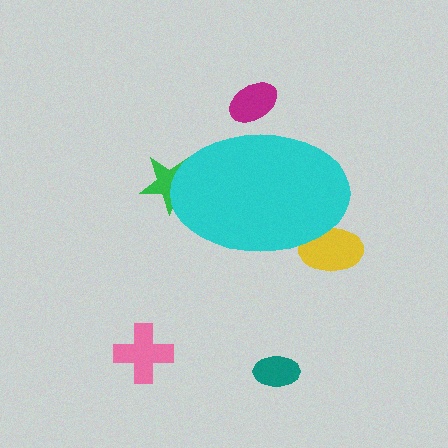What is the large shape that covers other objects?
A cyan ellipse.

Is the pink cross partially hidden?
No, the pink cross is fully visible.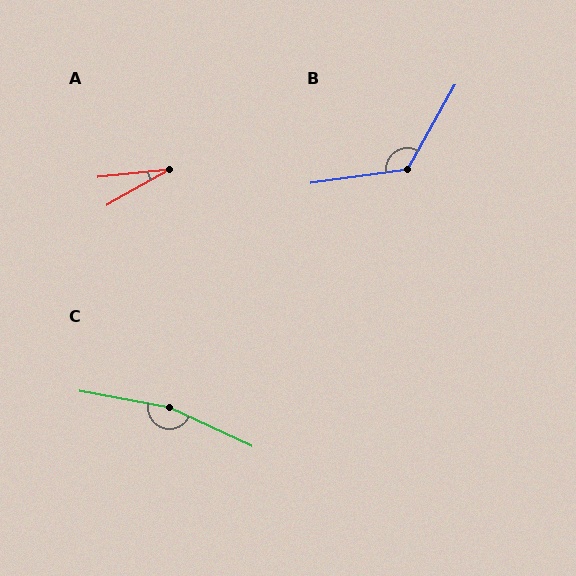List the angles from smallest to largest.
A (23°), B (127°), C (165°).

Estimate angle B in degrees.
Approximately 127 degrees.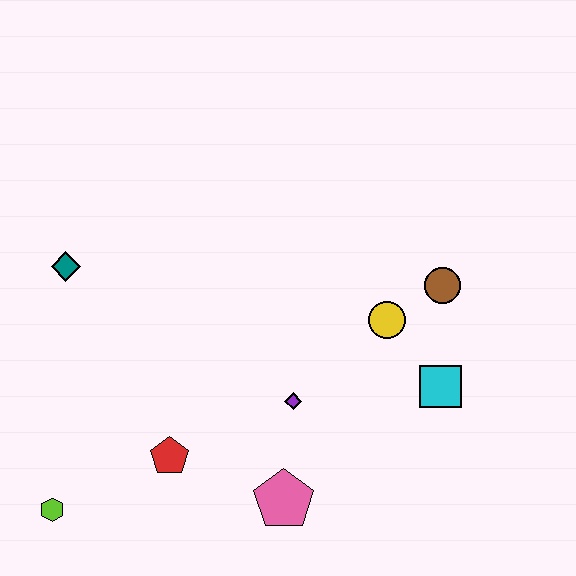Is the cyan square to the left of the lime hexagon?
No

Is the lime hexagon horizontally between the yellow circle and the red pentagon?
No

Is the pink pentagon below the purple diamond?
Yes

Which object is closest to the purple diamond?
The pink pentagon is closest to the purple diamond.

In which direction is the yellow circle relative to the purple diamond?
The yellow circle is to the right of the purple diamond.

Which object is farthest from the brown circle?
The lime hexagon is farthest from the brown circle.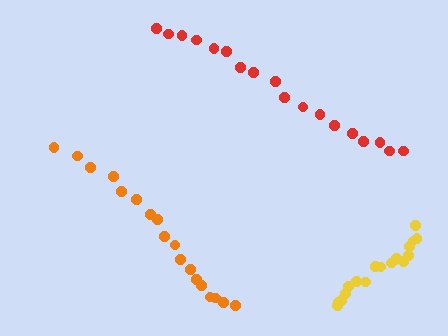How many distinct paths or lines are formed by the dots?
There are 3 distinct paths.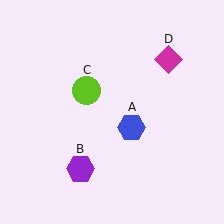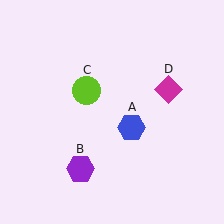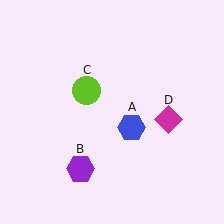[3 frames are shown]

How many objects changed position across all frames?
1 object changed position: magenta diamond (object D).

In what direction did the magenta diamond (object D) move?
The magenta diamond (object D) moved down.